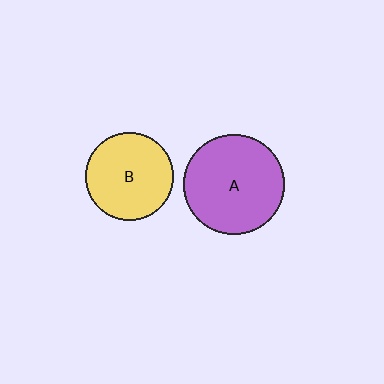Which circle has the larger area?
Circle A (purple).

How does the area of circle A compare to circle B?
Approximately 1.3 times.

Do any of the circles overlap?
No, none of the circles overlap.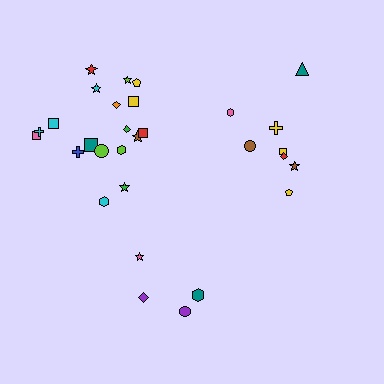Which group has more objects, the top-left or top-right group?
The top-left group.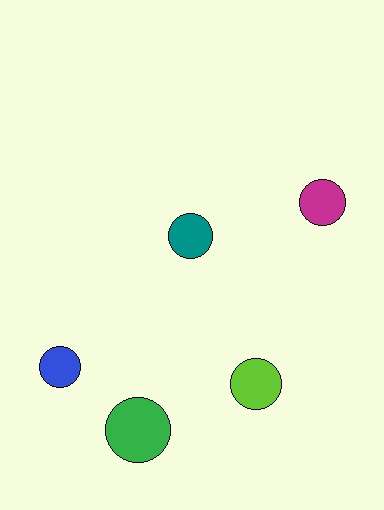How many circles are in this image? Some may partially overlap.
There are 5 circles.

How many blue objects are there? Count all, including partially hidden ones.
There is 1 blue object.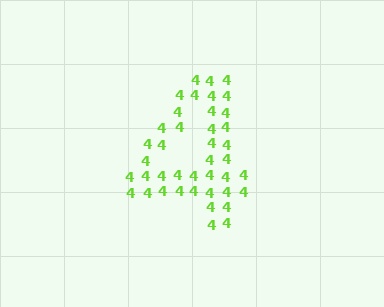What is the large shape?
The large shape is the digit 4.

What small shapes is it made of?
It is made of small digit 4's.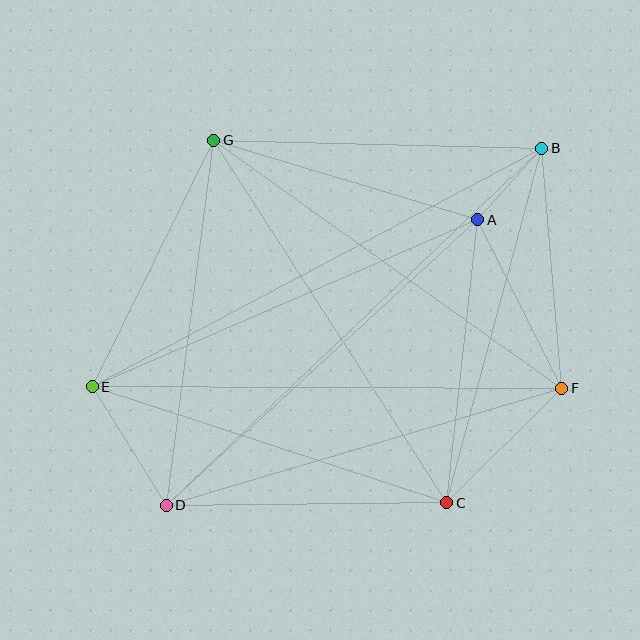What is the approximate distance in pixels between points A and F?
The distance between A and F is approximately 188 pixels.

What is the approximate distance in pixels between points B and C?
The distance between B and C is approximately 367 pixels.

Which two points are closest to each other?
Points A and B are closest to each other.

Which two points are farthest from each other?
Points B and D are farthest from each other.